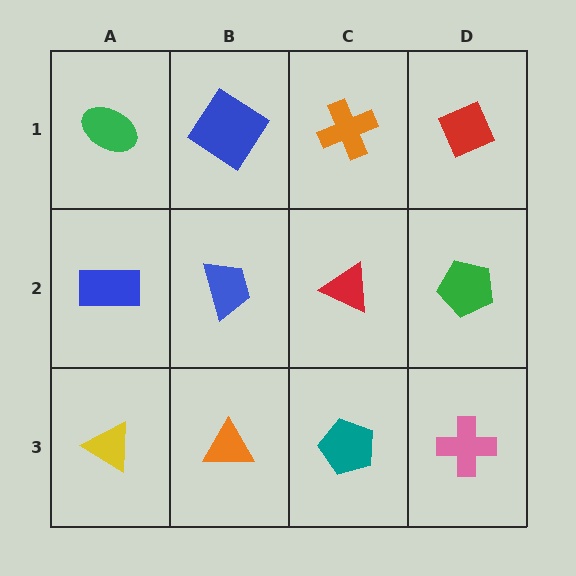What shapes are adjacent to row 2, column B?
A blue diamond (row 1, column B), an orange triangle (row 3, column B), a blue rectangle (row 2, column A), a red triangle (row 2, column C).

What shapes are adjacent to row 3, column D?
A green pentagon (row 2, column D), a teal pentagon (row 3, column C).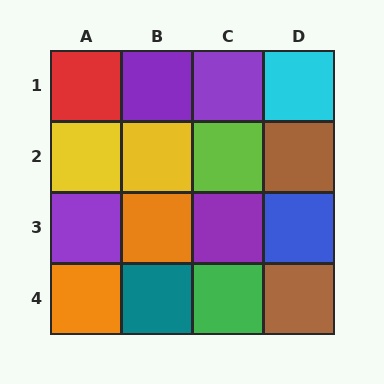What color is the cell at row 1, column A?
Red.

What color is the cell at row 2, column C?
Lime.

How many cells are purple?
4 cells are purple.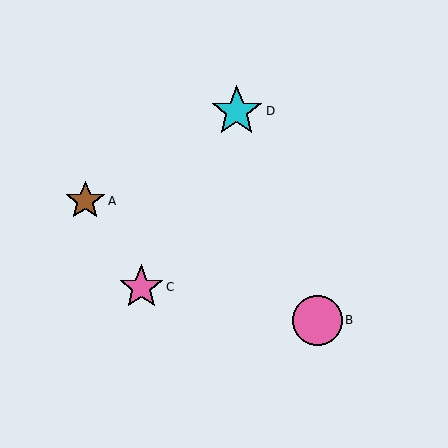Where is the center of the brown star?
The center of the brown star is at (85, 201).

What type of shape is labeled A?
Shape A is a brown star.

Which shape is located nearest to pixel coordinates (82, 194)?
The brown star (labeled A) at (85, 201) is nearest to that location.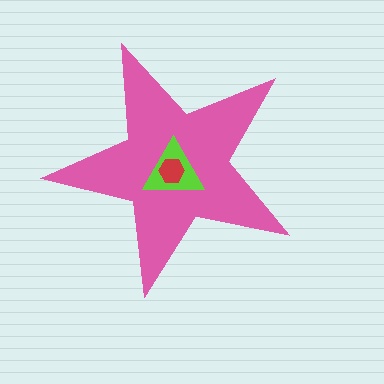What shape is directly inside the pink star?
The lime triangle.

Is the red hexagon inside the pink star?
Yes.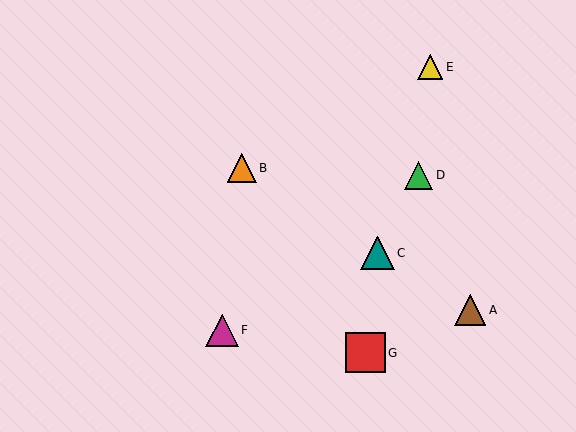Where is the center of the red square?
The center of the red square is at (366, 353).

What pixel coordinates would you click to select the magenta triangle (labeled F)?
Click at (222, 330) to select the magenta triangle F.